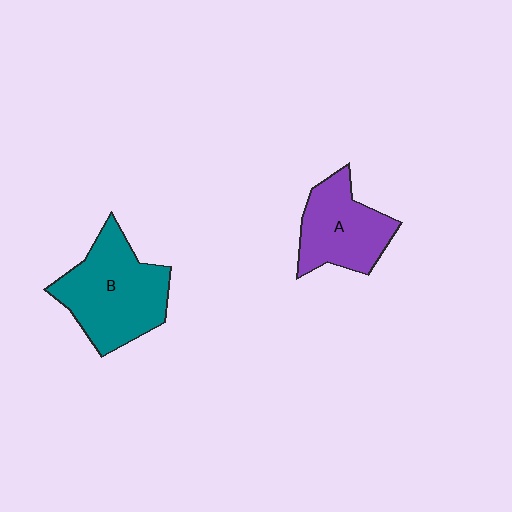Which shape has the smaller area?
Shape A (purple).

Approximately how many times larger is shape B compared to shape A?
Approximately 1.4 times.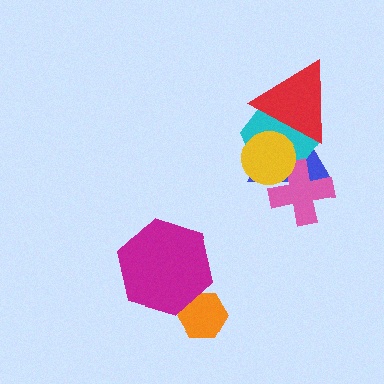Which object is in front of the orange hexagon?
The magenta hexagon is in front of the orange hexagon.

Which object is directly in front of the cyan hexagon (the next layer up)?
The red triangle is directly in front of the cyan hexagon.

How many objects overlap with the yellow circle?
4 objects overlap with the yellow circle.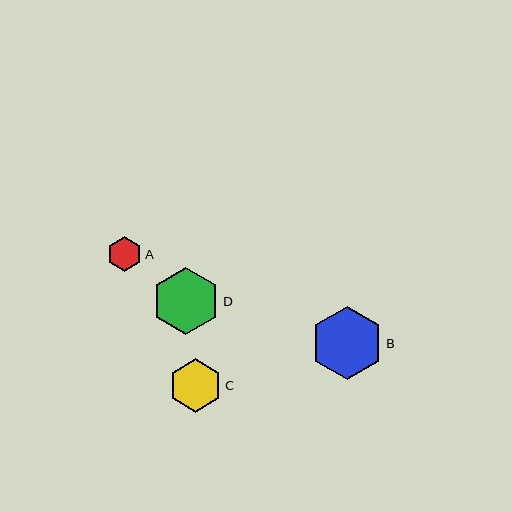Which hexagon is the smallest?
Hexagon A is the smallest with a size of approximately 35 pixels.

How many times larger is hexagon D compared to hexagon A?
Hexagon D is approximately 1.9 times the size of hexagon A.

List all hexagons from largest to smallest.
From largest to smallest: B, D, C, A.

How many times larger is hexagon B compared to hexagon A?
Hexagon B is approximately 2.1 times the size of hexagon A.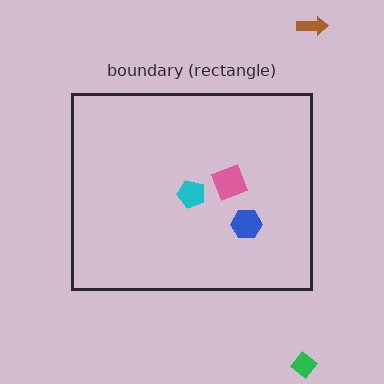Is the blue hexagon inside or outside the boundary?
Inside.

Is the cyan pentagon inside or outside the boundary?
Inside.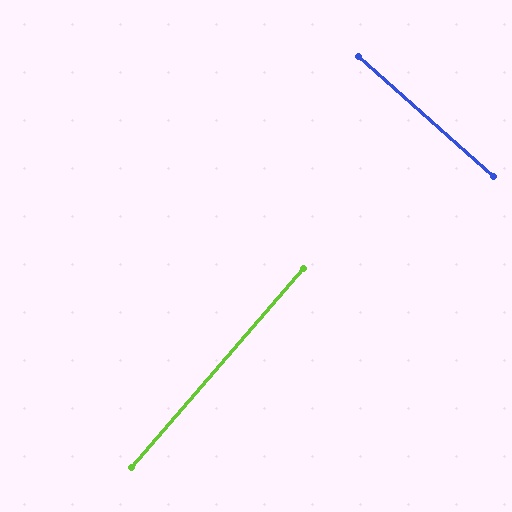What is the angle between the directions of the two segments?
Approximately 89 degrees.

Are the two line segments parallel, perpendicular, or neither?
Perpendicular — they meet at approximately 89°.